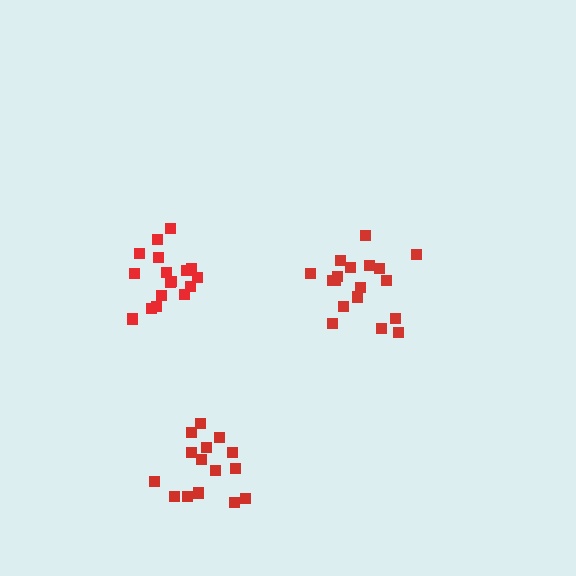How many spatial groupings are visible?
There are 3 spatial groupings.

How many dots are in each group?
Group 1: 17 dots, Group 2: 18 dots, Group 3: 15 dots (50 total).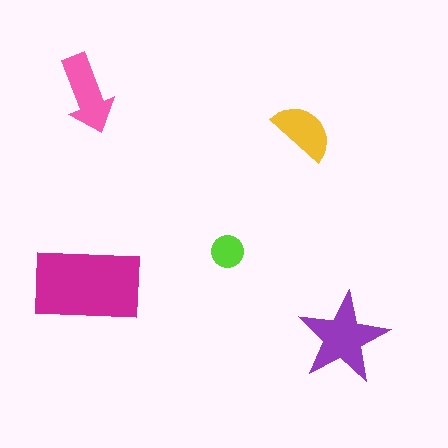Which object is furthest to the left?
The magenta rectangle is leftmost.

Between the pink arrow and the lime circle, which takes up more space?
The pink arrow.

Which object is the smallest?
The lime circle.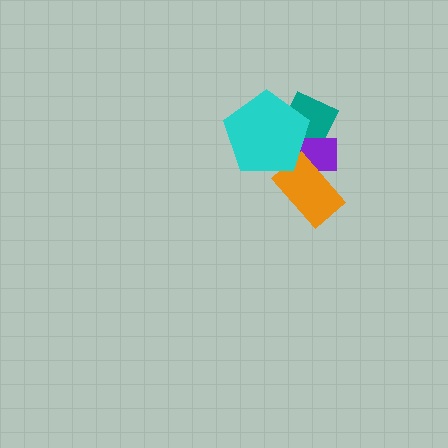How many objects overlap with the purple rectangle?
3 objects overlap with the purple rectangle.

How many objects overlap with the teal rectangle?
3 objects overlap with the teal rectangle.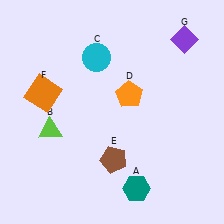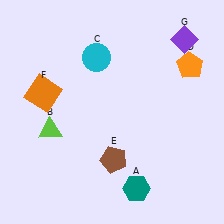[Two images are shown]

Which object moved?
The orange pentagon (D) moved right.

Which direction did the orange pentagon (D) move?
The orange pentagon (D) moved right.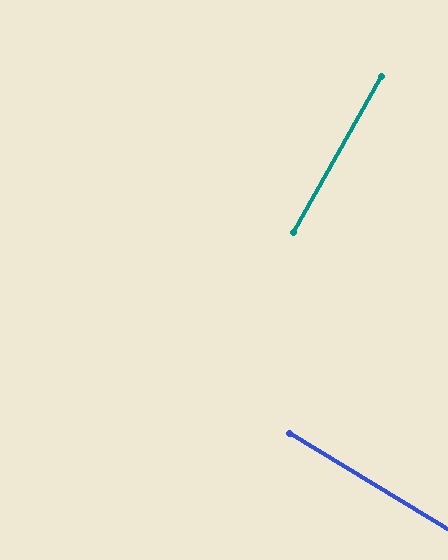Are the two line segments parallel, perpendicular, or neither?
Perpendicular — they meet at approximately 88°.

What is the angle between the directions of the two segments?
Approximately 88 degrees.